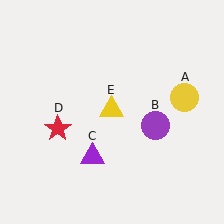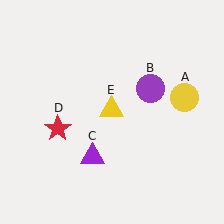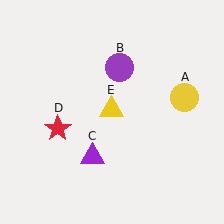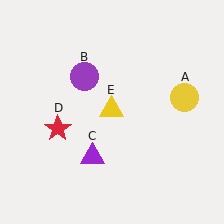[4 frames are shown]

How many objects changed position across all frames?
1 object changed position: purple circle (object B).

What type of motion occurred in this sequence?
The purple circle (object B) rotated counterclockwise around the center of the scene.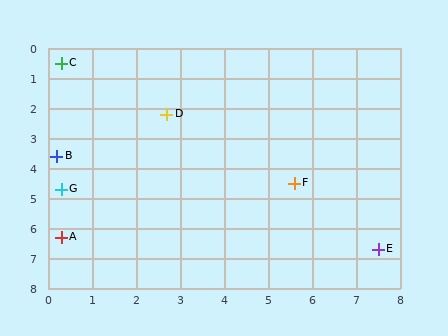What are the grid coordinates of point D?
Point D is at approximately (2.7, 2.2).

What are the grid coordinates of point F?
Point F is at approximately (5.6, 4.5).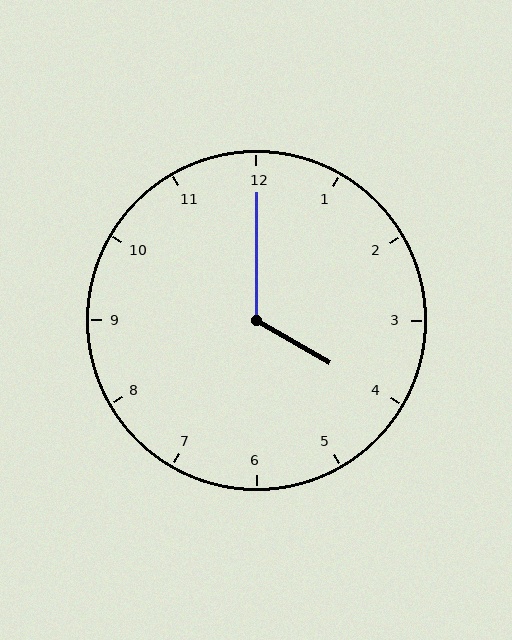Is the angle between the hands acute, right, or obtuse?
It is obtuse.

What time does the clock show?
4:00.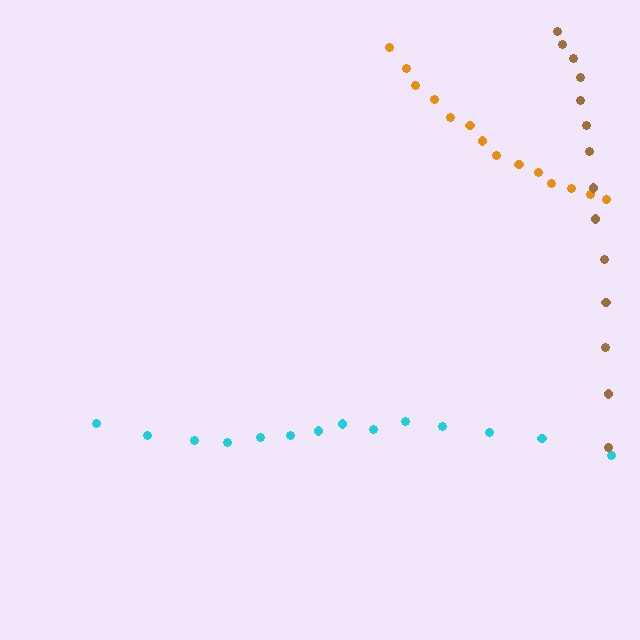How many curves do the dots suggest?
There are 3 distinct paths.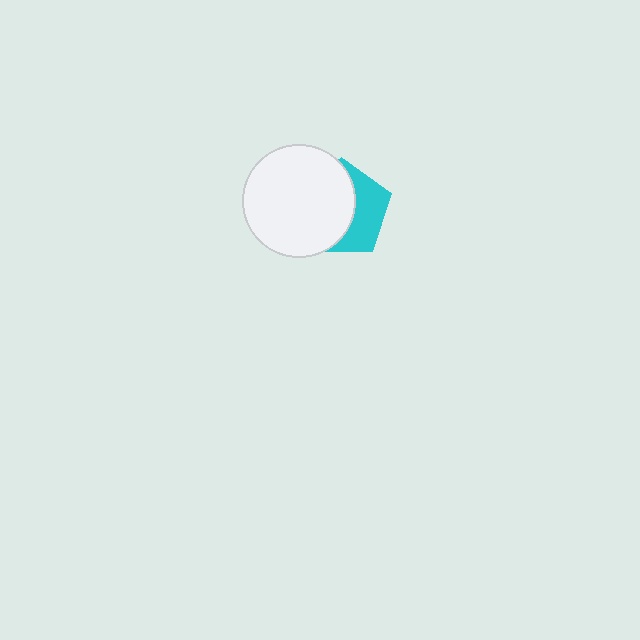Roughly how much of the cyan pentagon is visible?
A small part of it is visible (roughly 40%).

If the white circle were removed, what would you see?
You would see the complete cyan pentagon.